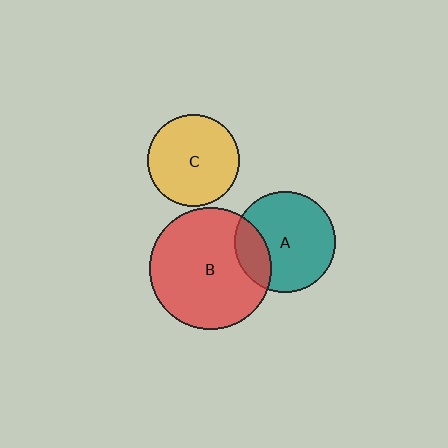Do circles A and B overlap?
Yes.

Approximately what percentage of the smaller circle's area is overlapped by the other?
Approximately 20%.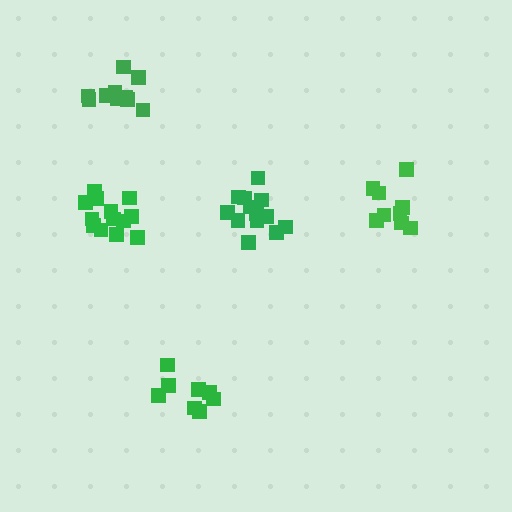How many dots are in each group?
Group 1: 14 dots, Group 2: 8 dots, Group 3: 10 dots, Group 4: 9 dots, Group 5: 14 dots (55 total).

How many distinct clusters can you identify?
There are 5 distinct clusters.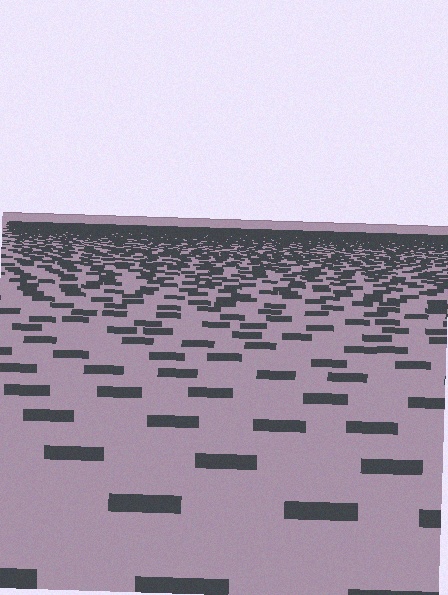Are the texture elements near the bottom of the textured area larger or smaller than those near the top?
Larger. Near the bottom, elements are closer to the viewer and appear at a bigger on-screen size.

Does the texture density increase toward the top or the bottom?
Density increases toward the top.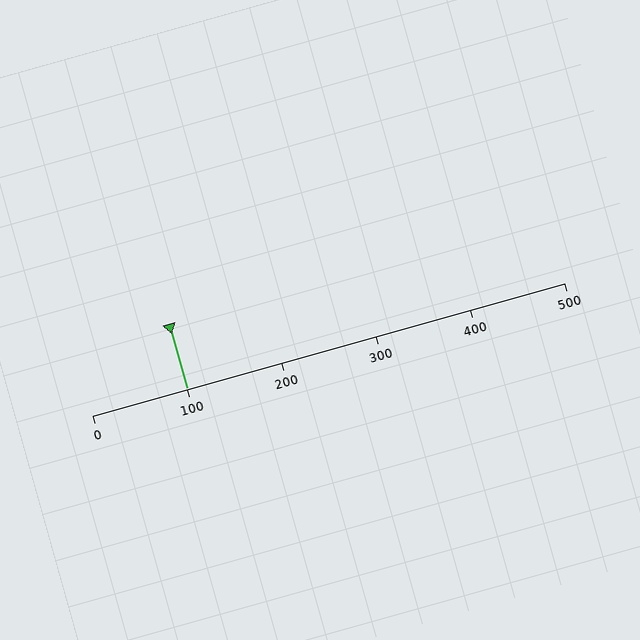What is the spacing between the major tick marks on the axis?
The major ticks are spaced 100 apart.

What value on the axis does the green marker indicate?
The marker indicates approximately 100.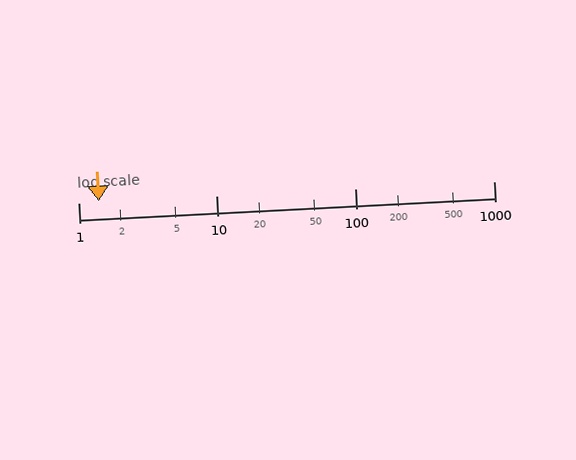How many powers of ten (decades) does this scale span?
The scale spans 3 decades, from 1 to 1000.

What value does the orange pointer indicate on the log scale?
The pointer indicates approximately 1.4.